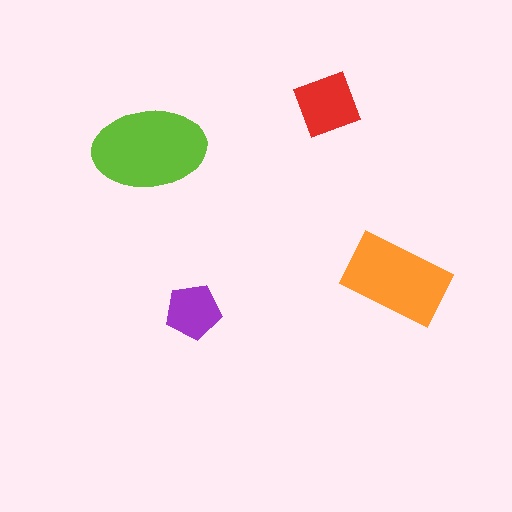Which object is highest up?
The red square is topmost.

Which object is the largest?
The lime ellipse.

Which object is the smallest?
The purple pentagon.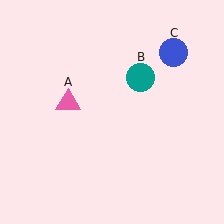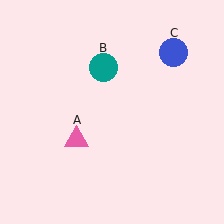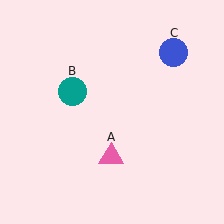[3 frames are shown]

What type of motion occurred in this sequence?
The pink triangle (object A), teal circle (object B) rotated counterclockwise around the center of the scene.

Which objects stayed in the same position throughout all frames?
Blue circle (object C) remained stationary.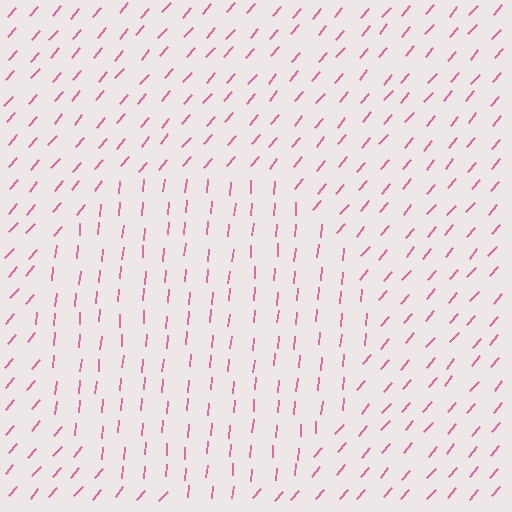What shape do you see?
I see a circle.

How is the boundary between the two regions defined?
The boundary is defined purely by a change in line orientation (approximately 36 degrees difference). All lines are the same color and thickness.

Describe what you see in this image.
The image is filled with small pink line segments. A circle region in the image has lines oriented differently from the surrounding lines, creating a visible texture boundary.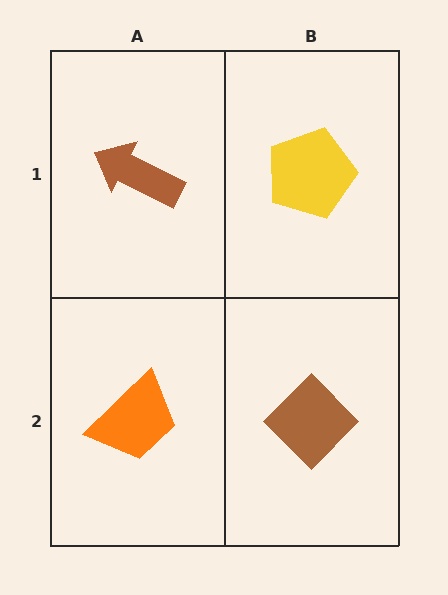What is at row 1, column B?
A yellow pentagon.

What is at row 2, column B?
A brown diamond.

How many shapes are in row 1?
2 shapes.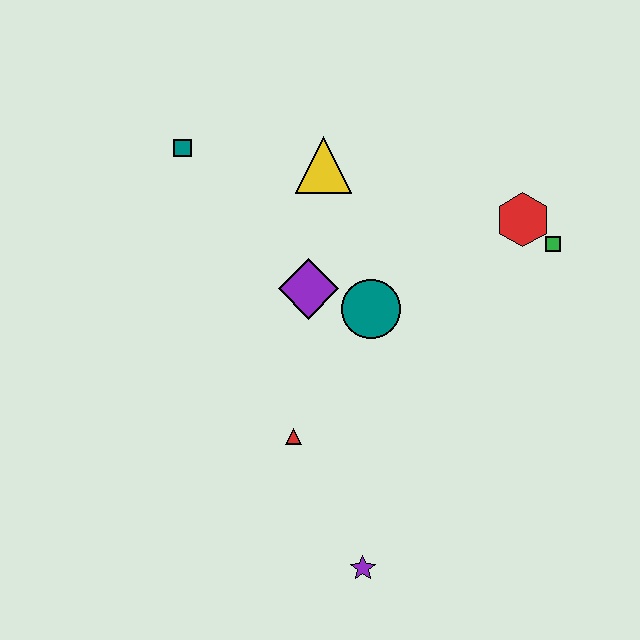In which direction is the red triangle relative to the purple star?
The red triangle is above the purple star.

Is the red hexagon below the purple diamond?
No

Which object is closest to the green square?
The red hexagon is closest to the green square.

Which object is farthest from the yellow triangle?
The purple star is farthest from the yellow triangle.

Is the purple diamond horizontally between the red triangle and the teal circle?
Yes